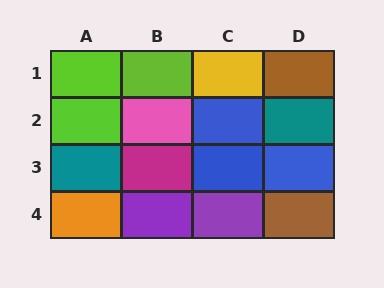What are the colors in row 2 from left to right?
Lime, pink, blue, teal.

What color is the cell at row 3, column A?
Teal.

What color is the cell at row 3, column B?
Magenta.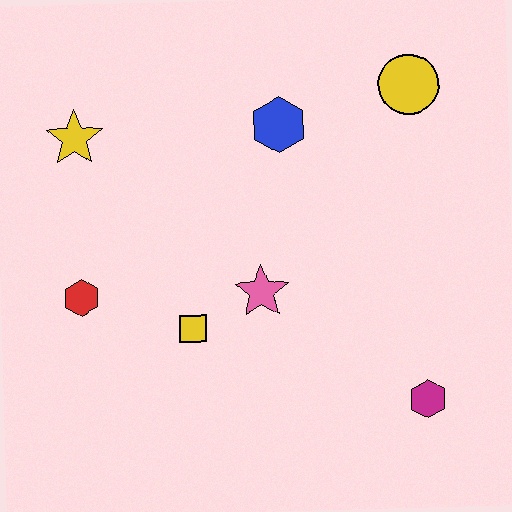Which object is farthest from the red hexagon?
The yellow circle is farthest from the red hexagon.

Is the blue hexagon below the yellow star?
No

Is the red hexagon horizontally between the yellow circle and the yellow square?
No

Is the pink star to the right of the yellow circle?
No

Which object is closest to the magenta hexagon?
The pink star is closest to the magenta hexagon.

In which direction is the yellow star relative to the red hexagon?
The yellow star is above the red hexagon.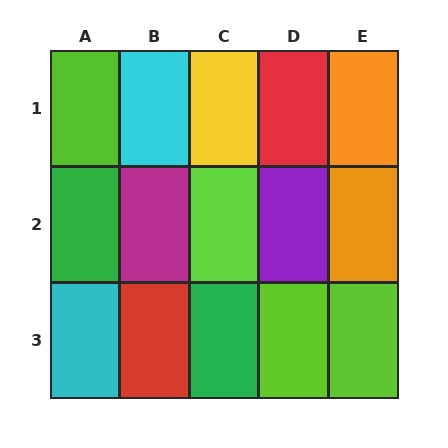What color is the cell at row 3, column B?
Red.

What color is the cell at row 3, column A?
Cyan.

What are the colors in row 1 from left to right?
Lime, cyan, yellow, red, orange.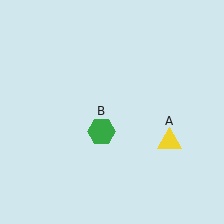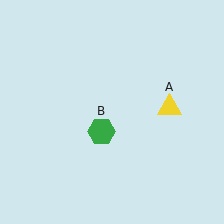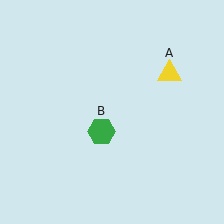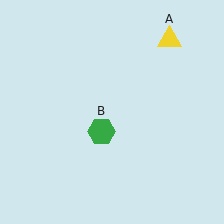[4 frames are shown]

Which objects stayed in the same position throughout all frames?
Green hexagon (object B) remained stationary.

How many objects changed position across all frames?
1 object changed position: yellow triangle (object A).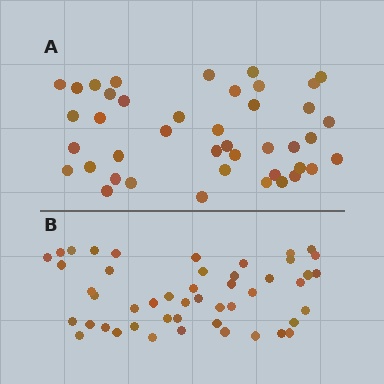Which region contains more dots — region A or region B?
Region B (the bottom region) has more dots.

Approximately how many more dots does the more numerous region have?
Region B has about 6 more dots than region A.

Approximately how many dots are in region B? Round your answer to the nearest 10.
About 50 dots. (The exact count is 48, which rounds to 50.)